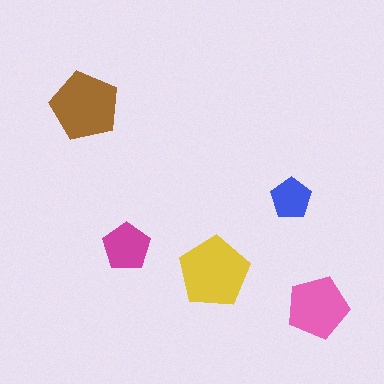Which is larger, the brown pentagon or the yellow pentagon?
The yellow one.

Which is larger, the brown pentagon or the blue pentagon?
The brown one.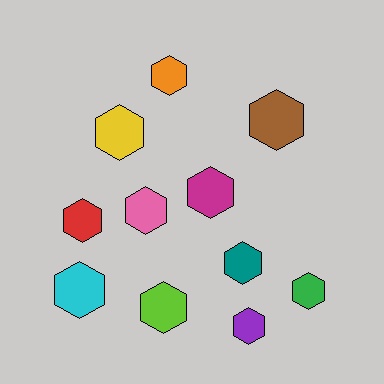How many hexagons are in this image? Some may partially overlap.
There are 11 hexagons.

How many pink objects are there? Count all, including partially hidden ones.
There is 1 pink object.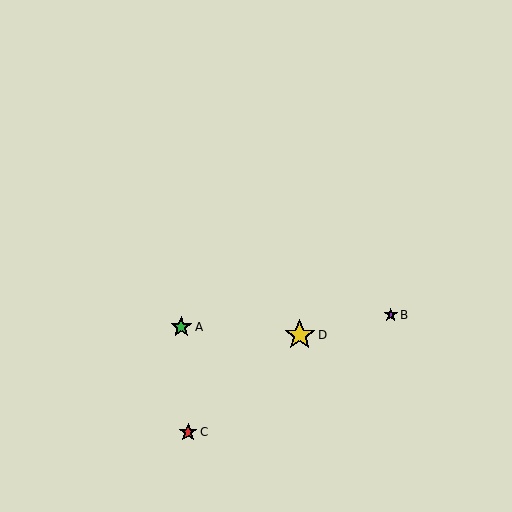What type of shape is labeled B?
Shape B is a purple star.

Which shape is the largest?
The yellow star (labeled D) is the largest.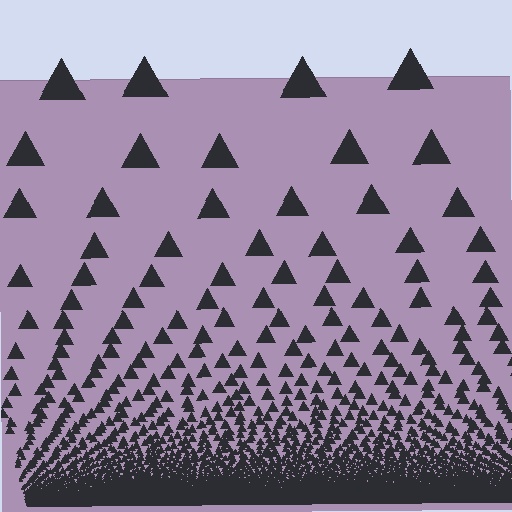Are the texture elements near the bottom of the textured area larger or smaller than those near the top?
Smaller. The gradient is inverted — elements near the bottom are smaller and denser.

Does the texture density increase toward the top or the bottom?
Density increases toward the bottom.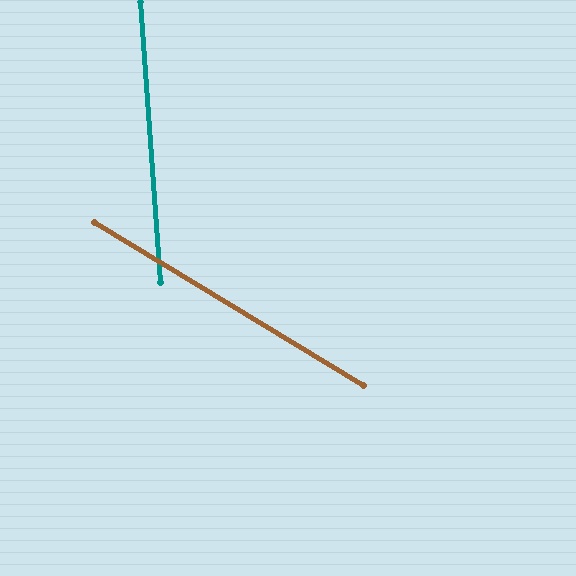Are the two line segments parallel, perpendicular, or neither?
Neither parallel nor perpendicular — they differ by about 55°.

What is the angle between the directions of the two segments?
Approximately 55 degrees.